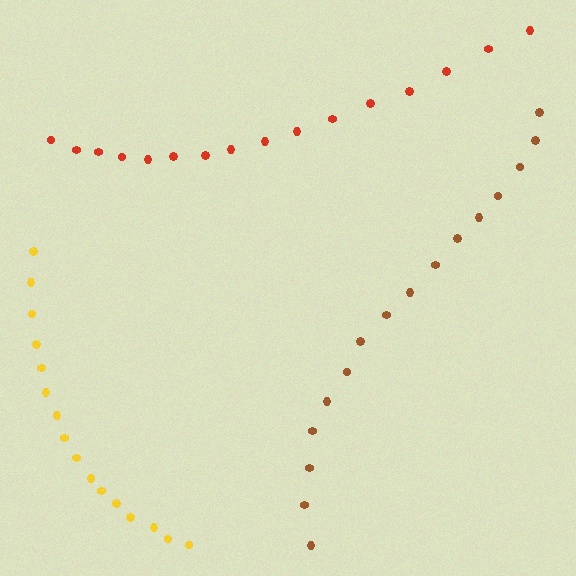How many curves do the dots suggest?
There are 3 distinct paths.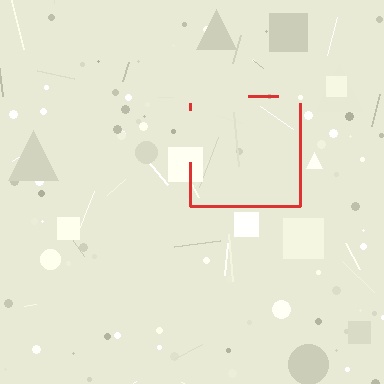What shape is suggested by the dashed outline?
The dashed outline suggests a square.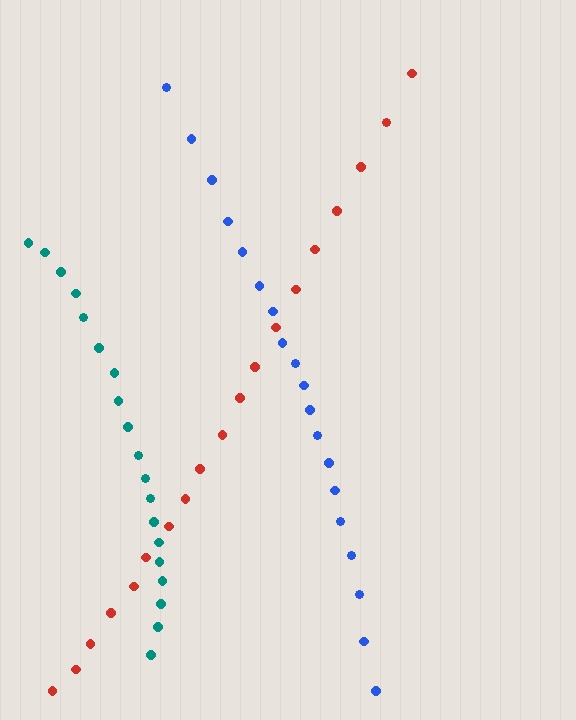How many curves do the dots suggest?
There are 3 distinct paths.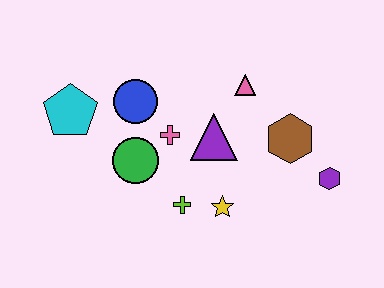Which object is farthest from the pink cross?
The purple hexagon is farthest from the pink cross.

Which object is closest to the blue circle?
The pink cross is closest to the blue circle.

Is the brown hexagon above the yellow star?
Yes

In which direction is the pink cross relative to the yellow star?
The pink cross is above the yellow star.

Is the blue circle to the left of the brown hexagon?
Yes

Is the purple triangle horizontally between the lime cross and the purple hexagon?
Yes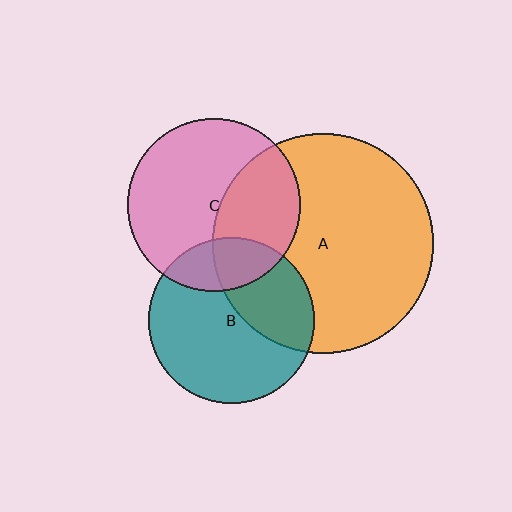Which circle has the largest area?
Circle A (orange).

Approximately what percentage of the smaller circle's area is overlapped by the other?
Approximately 40%.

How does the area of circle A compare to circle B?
Approximately 1.8 times.